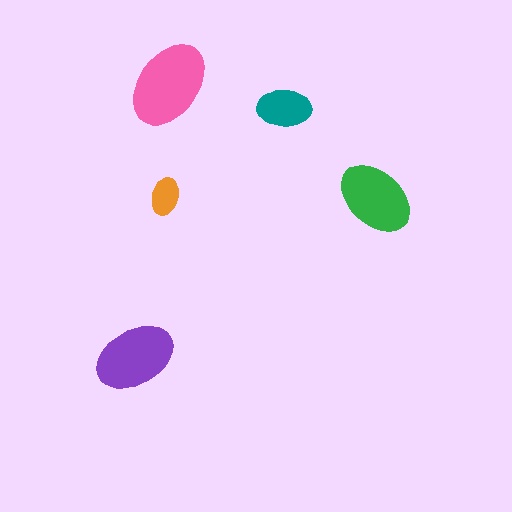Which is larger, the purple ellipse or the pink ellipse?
The pink one.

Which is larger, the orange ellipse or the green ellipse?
The green one.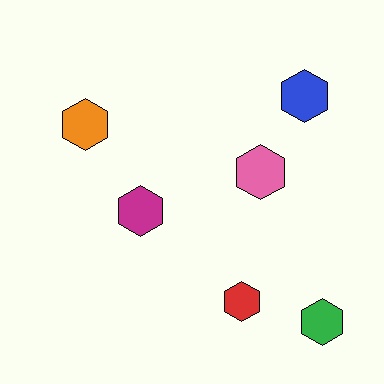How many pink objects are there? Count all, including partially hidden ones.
There is 1 pink object.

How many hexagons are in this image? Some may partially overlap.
There are 6 hexagons.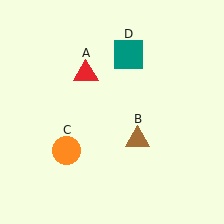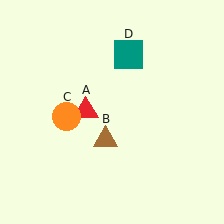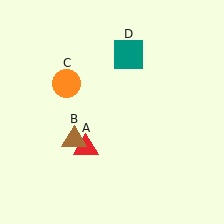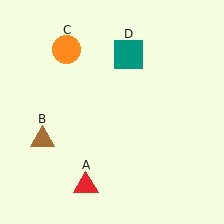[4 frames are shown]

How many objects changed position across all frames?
3 objects changed position: red triangle (object A), brown triangle (object B), orange circle (object C).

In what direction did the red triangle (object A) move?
The red triangle (object A) moved down.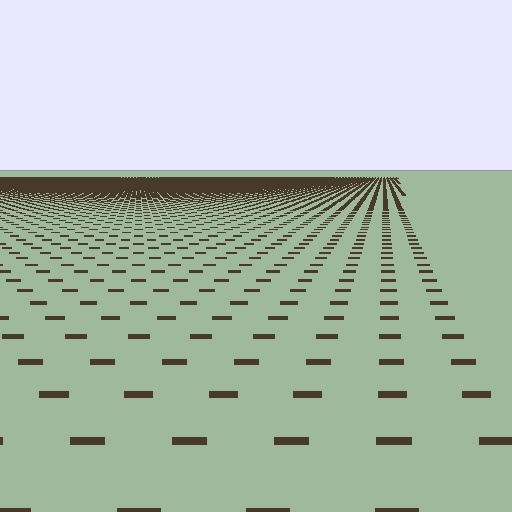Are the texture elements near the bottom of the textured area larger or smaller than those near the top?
Larger. Near the bottom, elements are closer to the viewer and appear at a bigger on-screen size.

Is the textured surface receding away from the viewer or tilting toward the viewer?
The surface is receding away from the viewer. Texture elements get smaller and denser toward the top.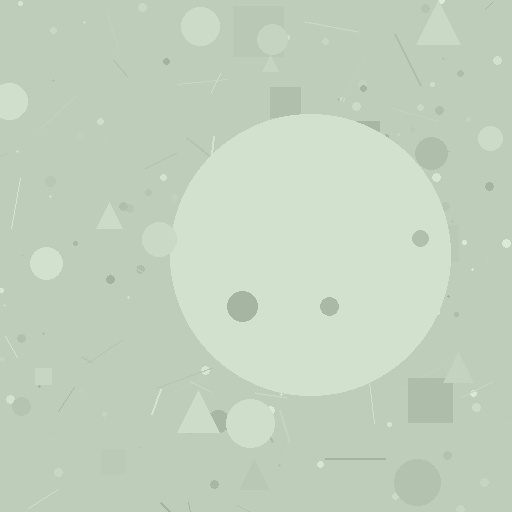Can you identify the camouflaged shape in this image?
The camouflaged shape is a circle.